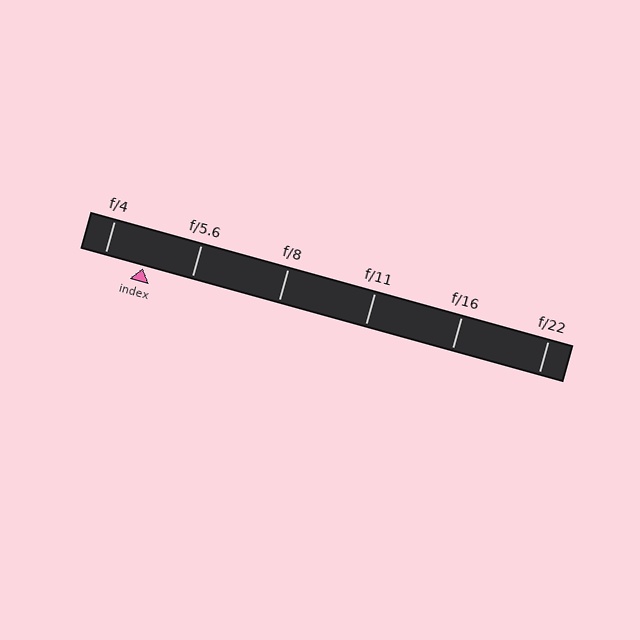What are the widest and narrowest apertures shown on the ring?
The widest aperture shown is f/4 and the narrowest is f/22.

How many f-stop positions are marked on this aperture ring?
There are 6 f-stop positions marked.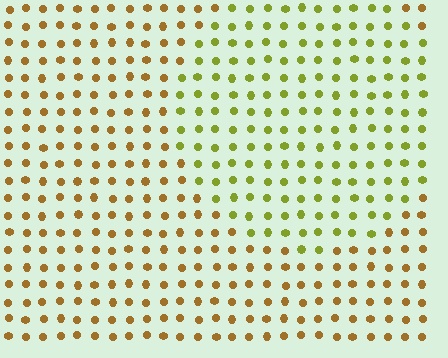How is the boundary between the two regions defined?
The boundary is defined purely by a slight shift in hue (about 39 degrees). Spacing, size, and orientation are identical on both sides.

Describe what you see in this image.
The image is filled with small brown elements in a uniform arrangement. A circle-shaped region is visible where the elements are tinted to a slightly different hue, forming a subtle color boundary.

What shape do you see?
I see a circle.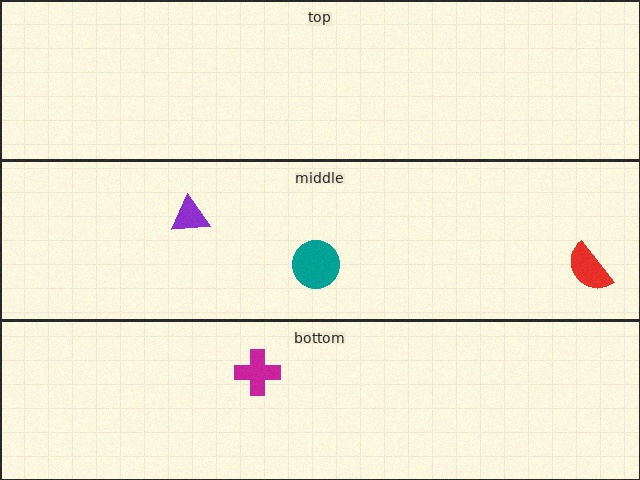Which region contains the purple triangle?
The middle region.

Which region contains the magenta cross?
The bottom region.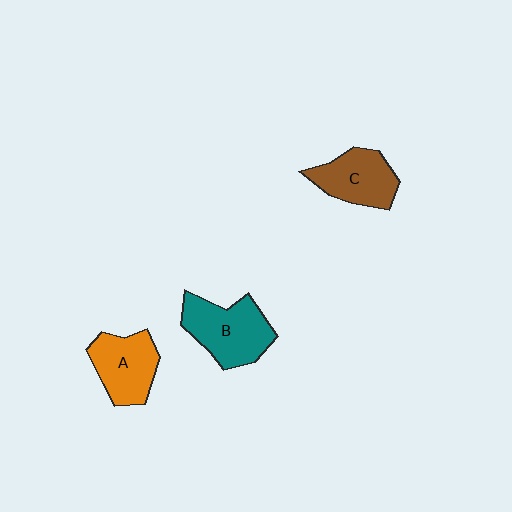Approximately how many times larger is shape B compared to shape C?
Approximately 1.2 times.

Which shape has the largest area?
Shape B (teal).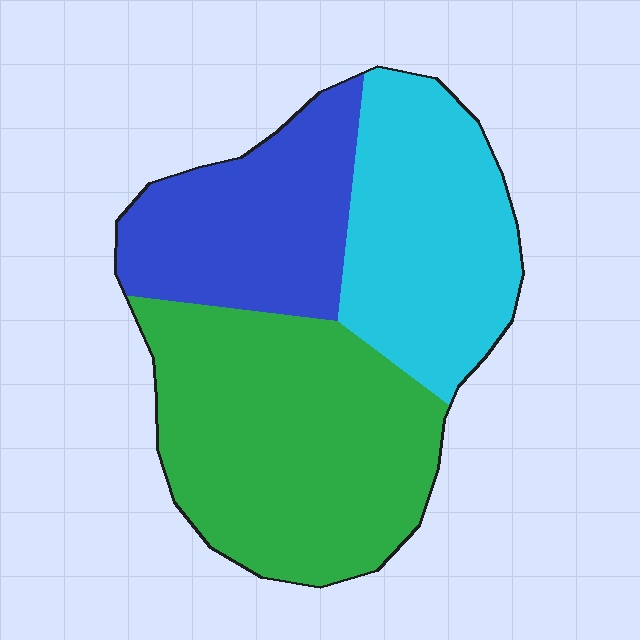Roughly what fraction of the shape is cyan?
Cyan covers 30% of the shape.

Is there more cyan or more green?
Green.